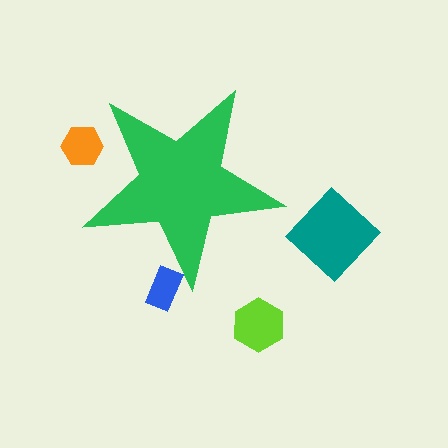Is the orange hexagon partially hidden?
Yes, the orange hexagon is partially hidden behind the green star.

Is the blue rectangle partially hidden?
Yes, the blue rectangle is partially hidden behind the green star.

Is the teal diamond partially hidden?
No, the teal diamond is fully visible.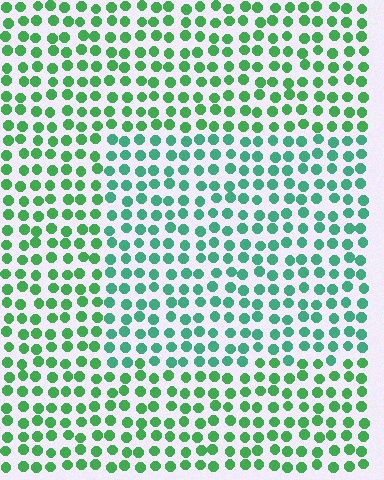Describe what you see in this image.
The image is filled with small green elements in a uniform arrangement. A rectangle-shaped region is visible where the elements are tinted to a slightly different hue, forming a subtle color boundary.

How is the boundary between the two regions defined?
The boundary is defined purely by a slight shift in hue (about 28 degrees). Spacing, size, and orientation are identical on both sides.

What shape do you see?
I see a rectangle.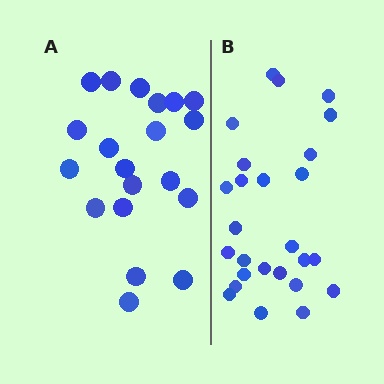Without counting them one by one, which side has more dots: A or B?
Region B (the right region) has more dots.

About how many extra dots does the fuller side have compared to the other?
Region B has about 6 more dots than region A.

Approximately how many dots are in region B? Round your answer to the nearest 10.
About 30 dots. (The exact count is 26, which rounds to 30.)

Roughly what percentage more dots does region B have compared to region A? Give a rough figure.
About 30% more.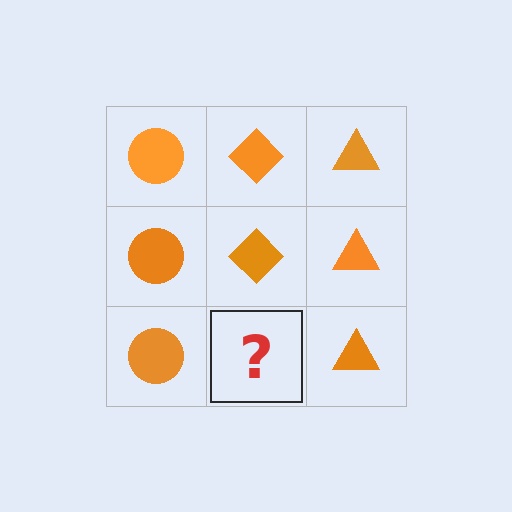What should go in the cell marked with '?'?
The missing cell should contain an orange diamond.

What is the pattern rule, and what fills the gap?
The rule is that each column has a consistent shape. The gap should be filled with an orange diamond.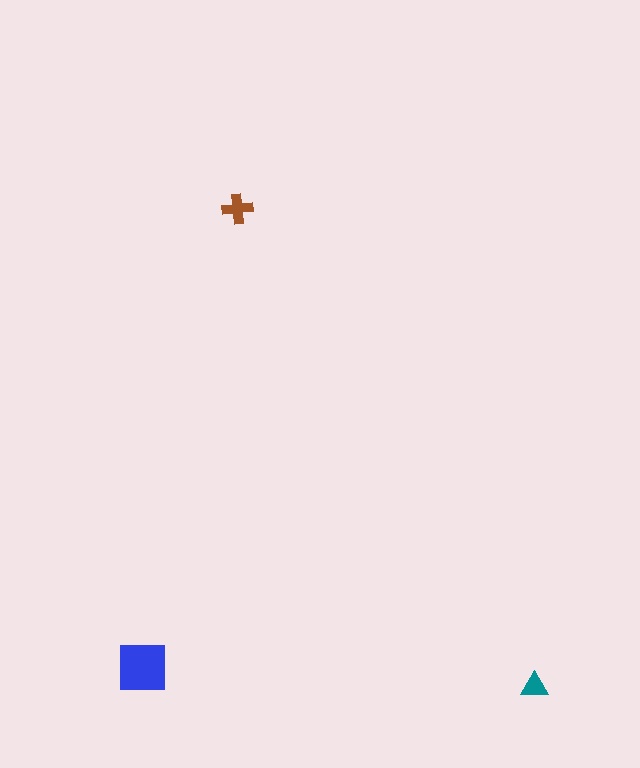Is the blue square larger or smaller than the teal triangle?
Larger.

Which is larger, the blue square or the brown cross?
The blue square.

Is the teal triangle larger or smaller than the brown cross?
Smaller.